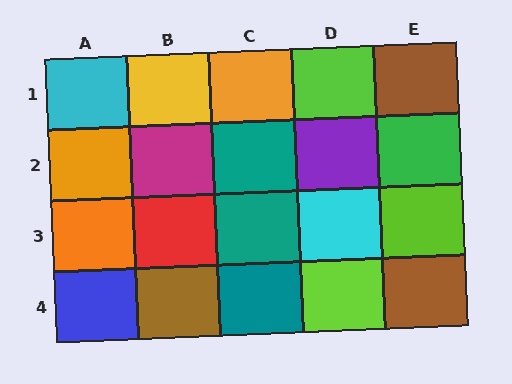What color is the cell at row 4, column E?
Brown.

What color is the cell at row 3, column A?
Orange.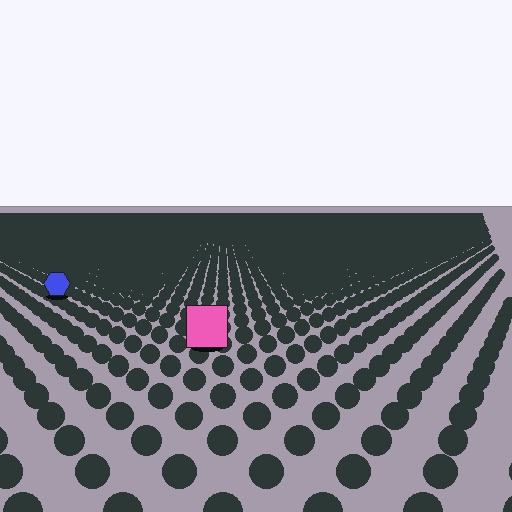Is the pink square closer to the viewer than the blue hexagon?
Yes. The pink square is closer — you can tell from the texture gradient: the ground texture is coarser near it.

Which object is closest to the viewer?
The pink square is closest. The texture marks near it are larger and more spread out.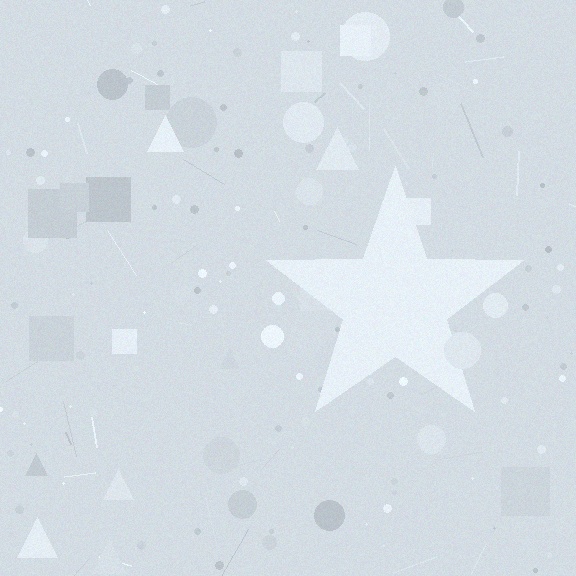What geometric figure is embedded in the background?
A star is embedded in the background.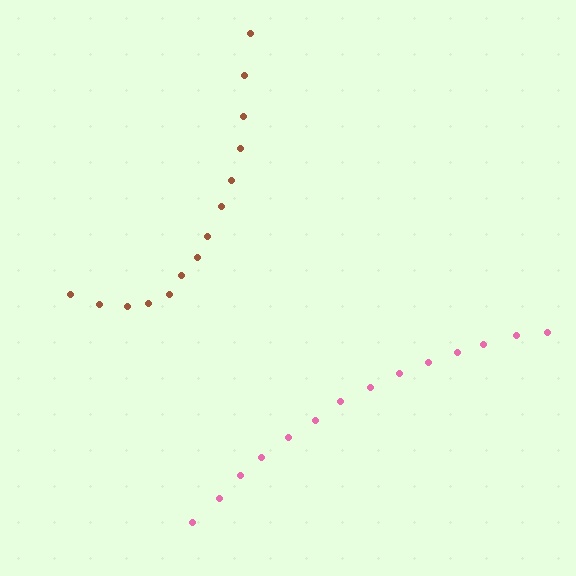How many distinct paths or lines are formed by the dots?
There are 2 distinct paths.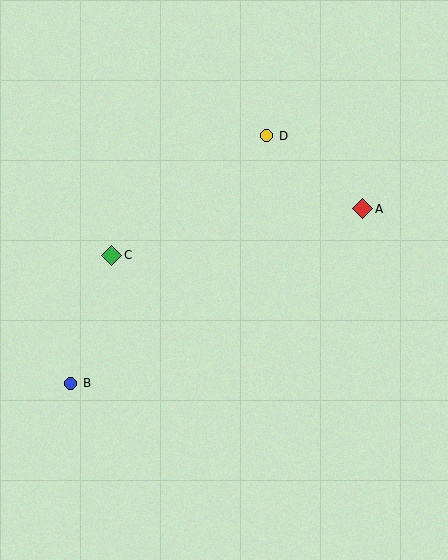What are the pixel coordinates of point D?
Point D is at (267, 136).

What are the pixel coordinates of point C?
Point C is at (112, 255).